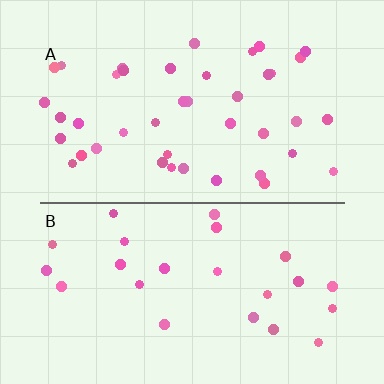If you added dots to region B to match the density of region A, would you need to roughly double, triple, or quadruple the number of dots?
Approximately double.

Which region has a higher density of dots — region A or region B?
A (the top).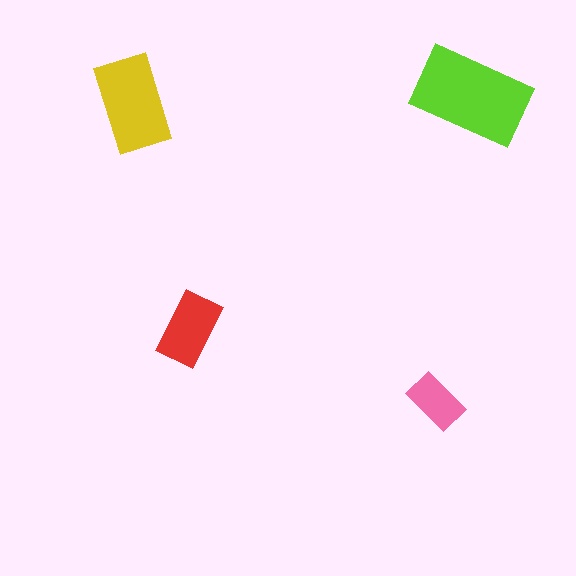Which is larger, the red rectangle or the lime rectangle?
The lime one.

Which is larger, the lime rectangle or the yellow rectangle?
The lime one.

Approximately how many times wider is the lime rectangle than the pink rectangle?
About 2 times wider.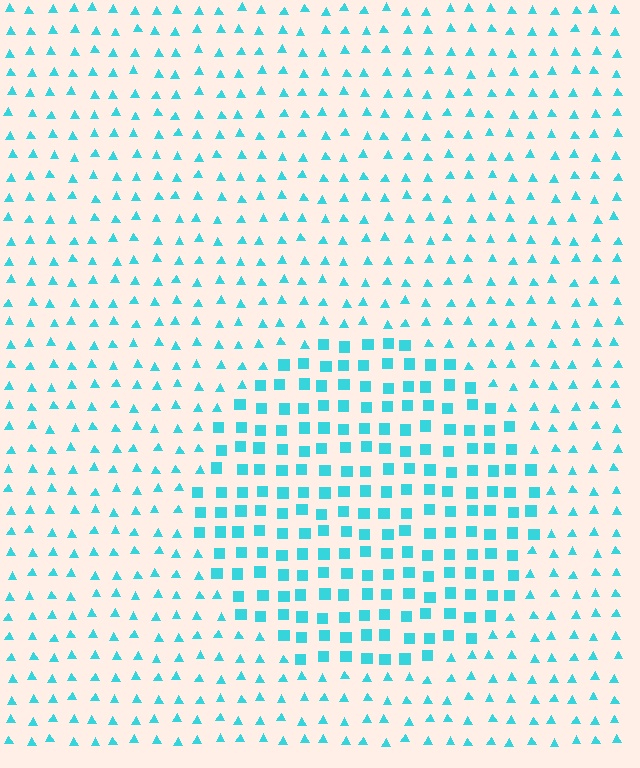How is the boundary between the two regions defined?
The boundary is defined by a change in element shape: squares inside vs. triangles outside. All elements share the same color and spacing.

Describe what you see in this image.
The image is filled with small cyan elements arranged in a uniform grid. A circle-shaped region contains squares, while the surrounding area contains triangles. The boundary is defined purely by the change in element shape.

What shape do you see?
I see a circle.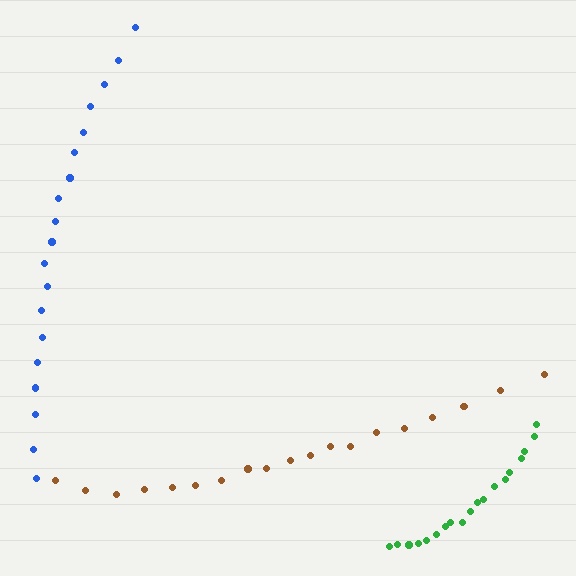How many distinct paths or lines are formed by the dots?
There are 3 distinct paths.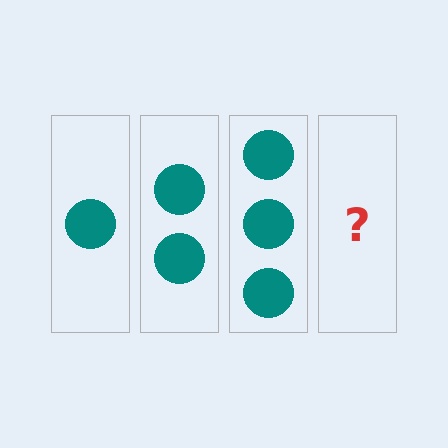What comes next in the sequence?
The next element should be 4 circles.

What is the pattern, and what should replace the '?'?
The pattern is that each step adds one more circle. The '?' should be 4 circles.